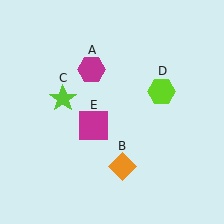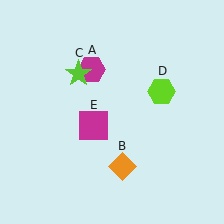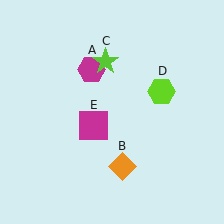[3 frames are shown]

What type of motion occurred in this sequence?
The lime star (object C) rotated clockwise around the center of the scene.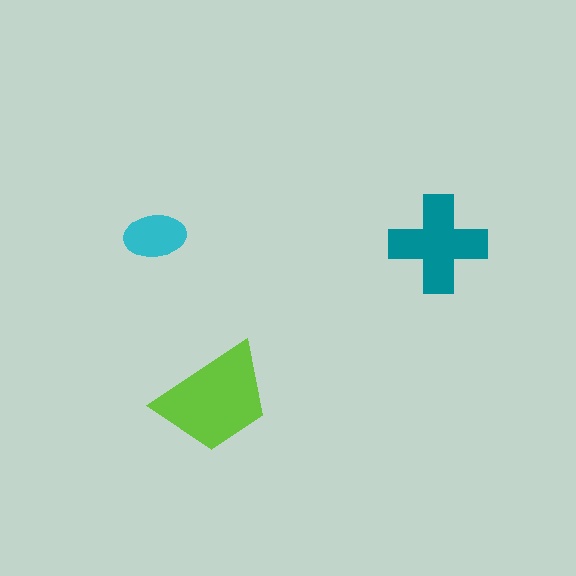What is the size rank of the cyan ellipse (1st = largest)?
3rd.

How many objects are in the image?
There are 3 objects in the image.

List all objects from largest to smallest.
The lime trapezoid, the teal cross, the cyan ellipse.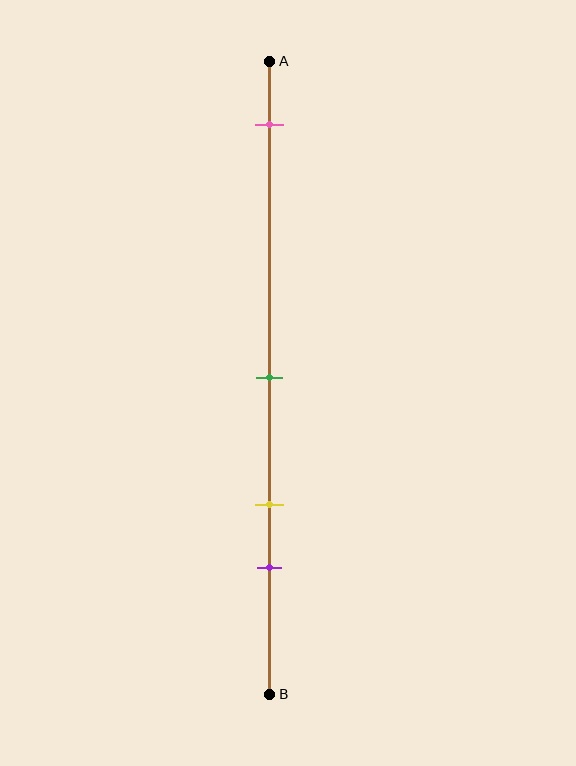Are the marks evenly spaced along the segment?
No, the marks are not evenly spaced.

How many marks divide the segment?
There are 4 marks dividing the segment.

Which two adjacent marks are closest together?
The yellow and purple marks are the closest adjacent pair.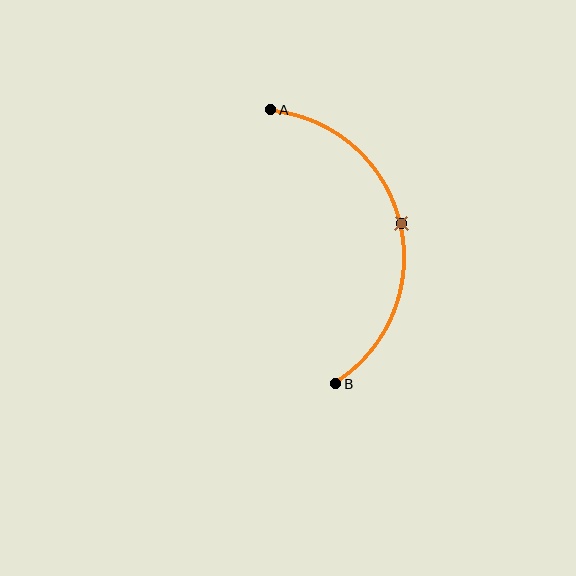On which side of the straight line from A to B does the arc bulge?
The arc bulges to the right of the straight line connecting A and B.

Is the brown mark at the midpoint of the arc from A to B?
Yes. The brown mark lies on the arc at equal arc-length from both A and B — it is the arc midpoint.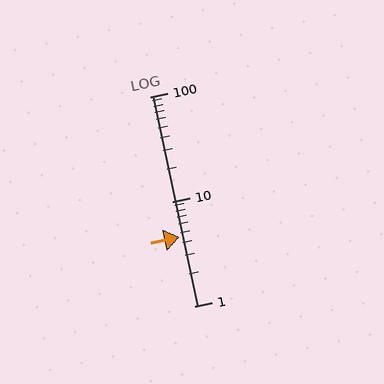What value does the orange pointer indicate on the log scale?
The pointer indicates approximately 4.6.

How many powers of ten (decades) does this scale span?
The scale spans 2 decades, from 1 to 100.